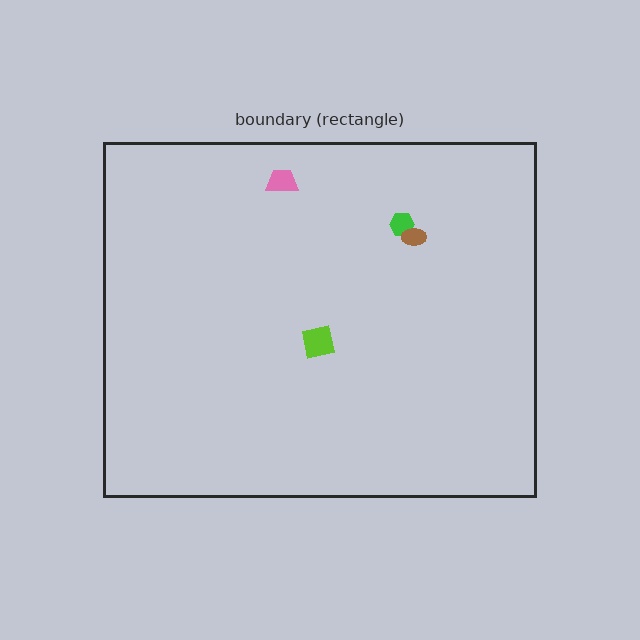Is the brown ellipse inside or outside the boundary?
Inside.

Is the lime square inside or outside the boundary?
Inside.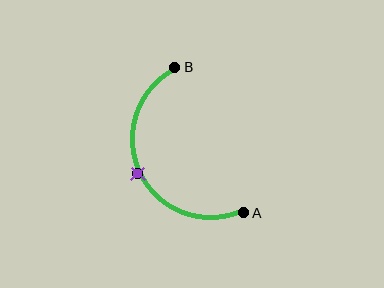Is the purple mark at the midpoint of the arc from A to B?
Yes. The purple mark lies on the arc at equal arc-length from both A and B — it is the arc midpoint.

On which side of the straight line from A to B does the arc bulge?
The arc bulges to the left of the straight line connecting A and B.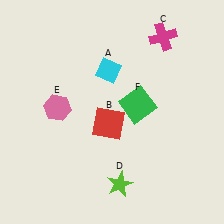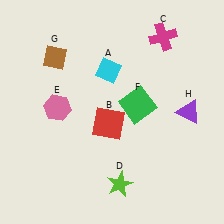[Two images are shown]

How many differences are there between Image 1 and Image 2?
There are 2 differences between the two images.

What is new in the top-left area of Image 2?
A brown diamond (G) was added in the top-left area of Image 2.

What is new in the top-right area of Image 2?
A purple triangle (H) was added in the top-right area of Image 2.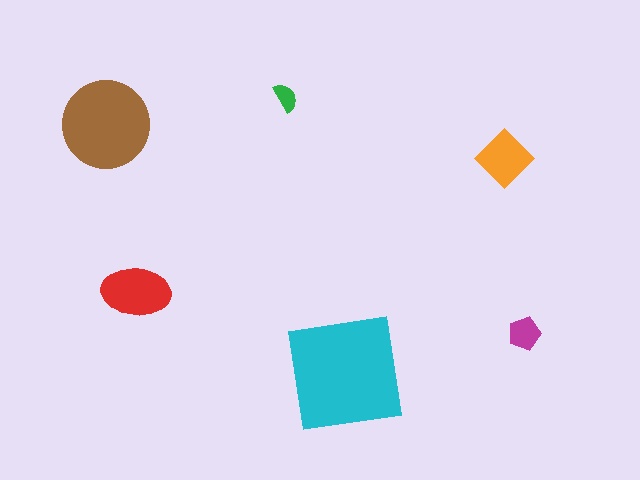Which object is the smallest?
The green semicircle.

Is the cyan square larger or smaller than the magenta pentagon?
Larger.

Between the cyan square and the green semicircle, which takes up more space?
The cyan square.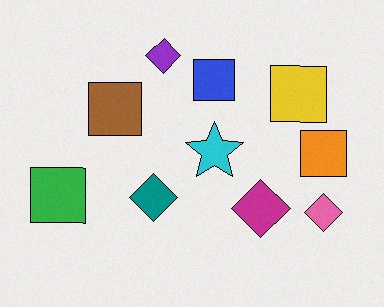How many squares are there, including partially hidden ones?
There are 5 squares.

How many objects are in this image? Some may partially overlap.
There are 10 objects.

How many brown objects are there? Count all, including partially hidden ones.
There is 1 brown object.